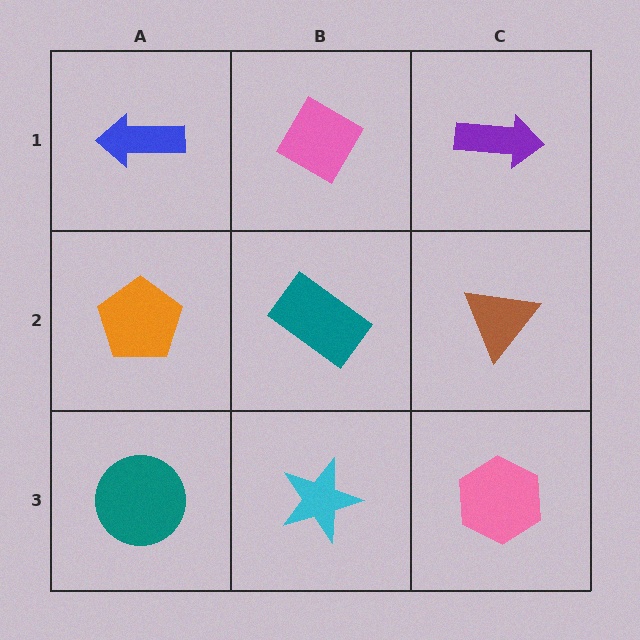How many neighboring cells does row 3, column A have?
2.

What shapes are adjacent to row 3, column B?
A teal rectangle (row 2, column B), a teal circle (row 3, column A), a pink hexagon (row 3, column C).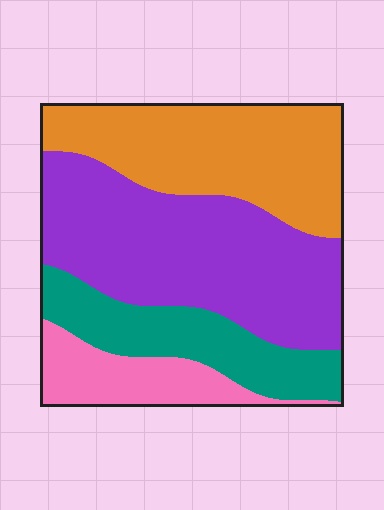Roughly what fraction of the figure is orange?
Orange covers about 30% of the figure.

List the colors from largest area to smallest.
From largest to smallest: purple, orange, teal, pink.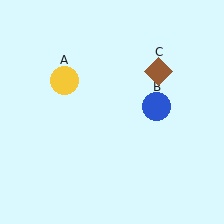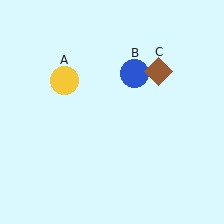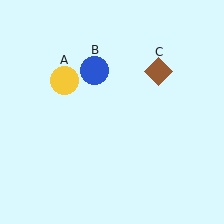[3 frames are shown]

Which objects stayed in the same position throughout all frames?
Yellow circle (object A) and brown diamond (object C) remained stationary.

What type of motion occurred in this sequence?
The blue circle (object B) rotated counterclockwise around the center of the scene.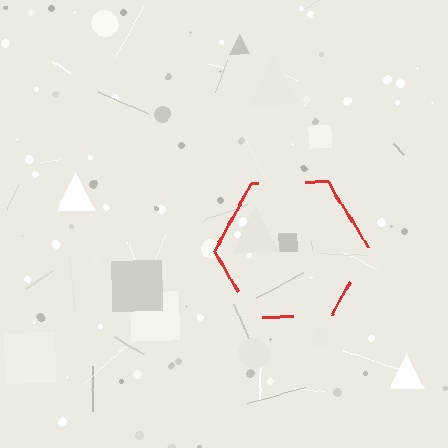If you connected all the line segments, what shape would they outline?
They would outline a hexagon.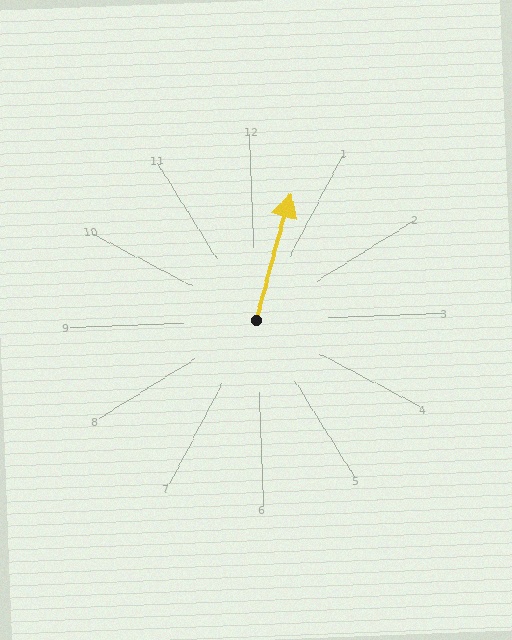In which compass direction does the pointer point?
North.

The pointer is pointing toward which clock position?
Roughly 1 o'clock.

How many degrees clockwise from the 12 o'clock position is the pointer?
Approximately 18 degrees.